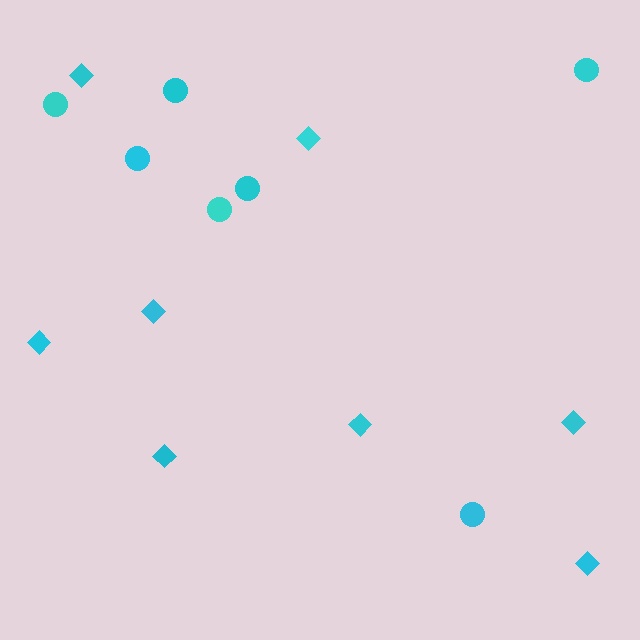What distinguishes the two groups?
There are 2 groups: one group of diamonds (8) and one group of circles (7).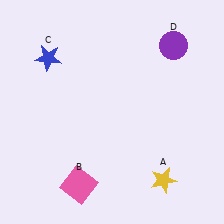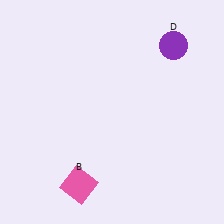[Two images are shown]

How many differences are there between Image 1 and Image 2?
There are 2 differences between the two images.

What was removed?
The yellow star (A), the blue star (C) were removed in Image 2.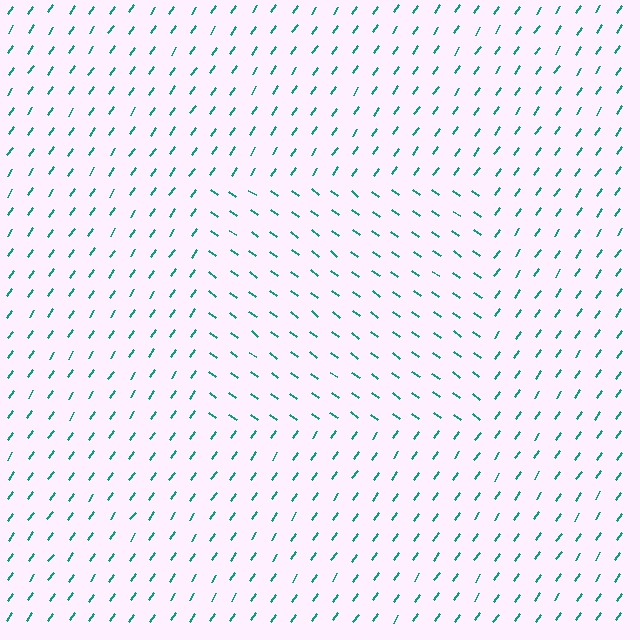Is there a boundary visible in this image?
Yes, there is a texture boundary formed by a change in line orientation.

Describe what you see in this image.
The image is filled with small teal line segments. A rectangle region in the image has lines oriented differently from the surrounding lines, creating a visible texture boundary.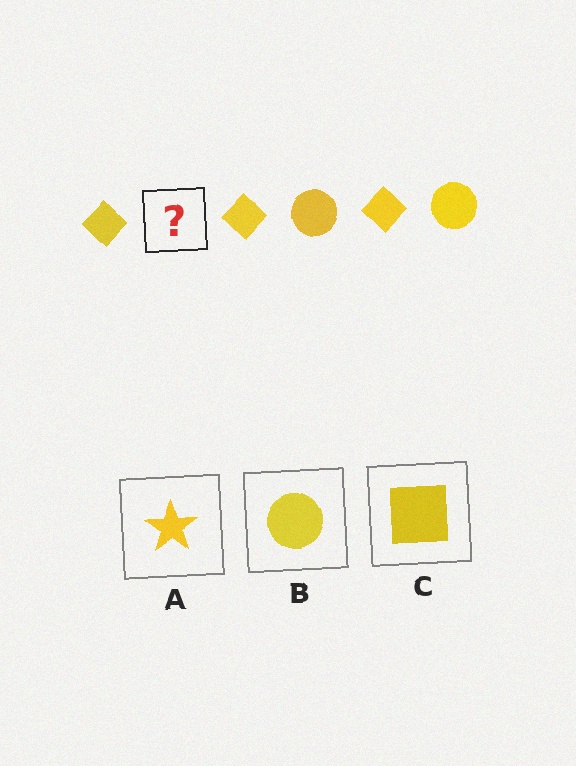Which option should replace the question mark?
Option B.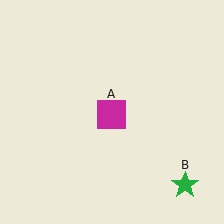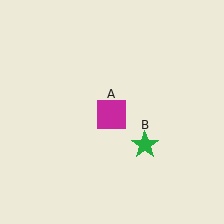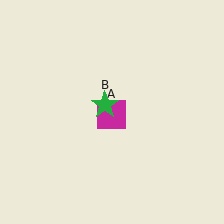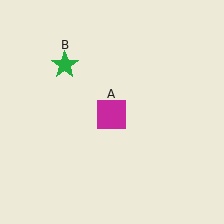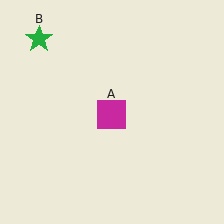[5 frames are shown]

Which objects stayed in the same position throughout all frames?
Magenta square (object A) remained stationary.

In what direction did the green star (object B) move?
The green star (object B) moved up and to the left.